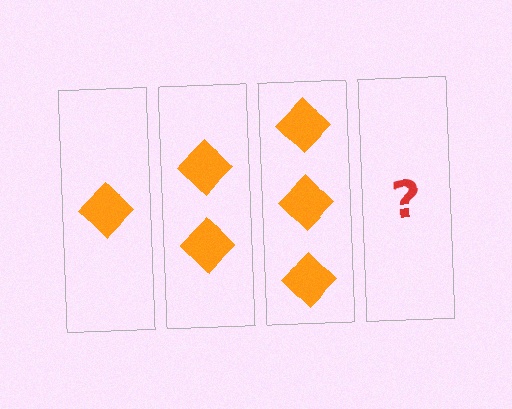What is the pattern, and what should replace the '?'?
The pattern is that each step adds one more diamond. The '?' should be 4 diamonds.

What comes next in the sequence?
The next element should be 4 diamonds.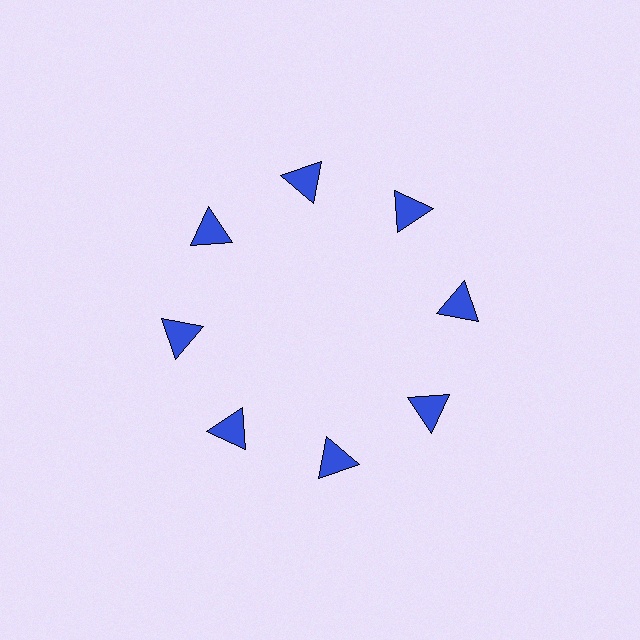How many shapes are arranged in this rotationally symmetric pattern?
There are 8 shapes, arranged in 8 groups of 1.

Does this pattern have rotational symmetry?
Yes, this pattern has 8-fold rotational symmetry. It looks the same after rotating 45 degrees around the center.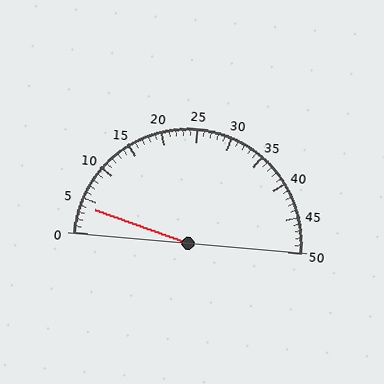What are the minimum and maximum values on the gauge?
The gauge ranges from 0 to 50.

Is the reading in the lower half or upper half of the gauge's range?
The reading is in the lower half of the range (0 to 50).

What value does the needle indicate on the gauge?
The needle indicates approximately 4.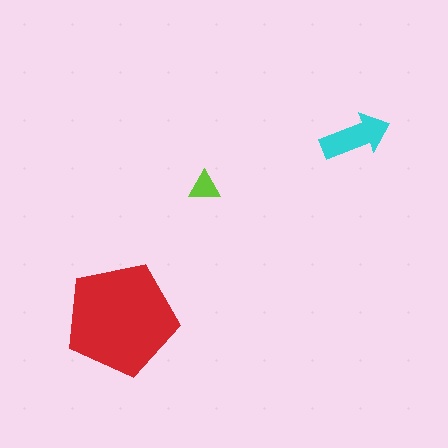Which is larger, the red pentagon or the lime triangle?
The red pentagon.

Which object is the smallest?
The lime triangle.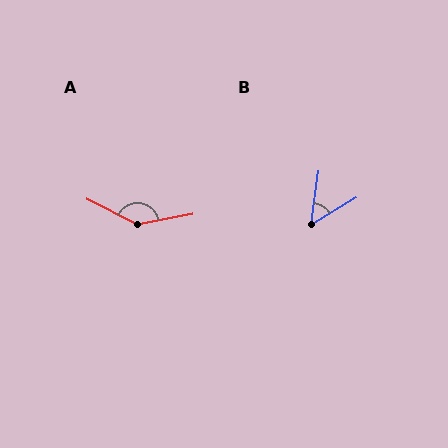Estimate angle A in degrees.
Approximately 142 degrees.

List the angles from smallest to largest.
B (51°), A (142°).